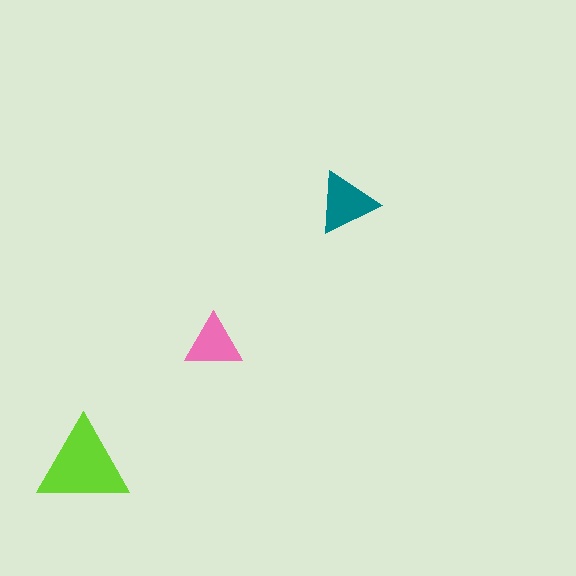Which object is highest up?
The teal triangle is topmost.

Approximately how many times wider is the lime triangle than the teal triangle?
About 1.5 times wider.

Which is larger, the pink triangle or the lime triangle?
The lime one.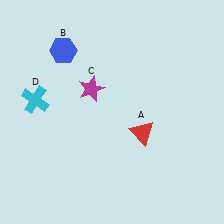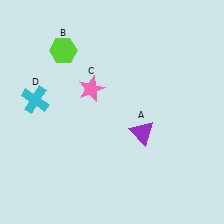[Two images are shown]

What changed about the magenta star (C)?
In Image 1, C is magenta. In Image 2, it changed to pink.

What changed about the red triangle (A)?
In Image 1, A is red. In Image 2, it changed to purple.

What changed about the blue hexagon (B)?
In Image 1, B is blue. In Image 2, it changed to lime.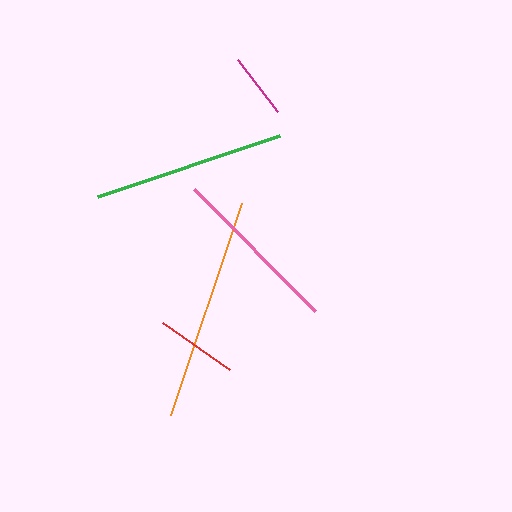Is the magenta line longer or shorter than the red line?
The red line is longer than the magenta line.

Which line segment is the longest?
The orange line is the longest at approximately 224 pixels.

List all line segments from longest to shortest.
From longest to shortest: orange, green, pink, red, magenta.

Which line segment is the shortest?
The magenta line is the shortest at approximately 66 pixels.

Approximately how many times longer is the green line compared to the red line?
The green line is approximately 2.4 times the length of the red line.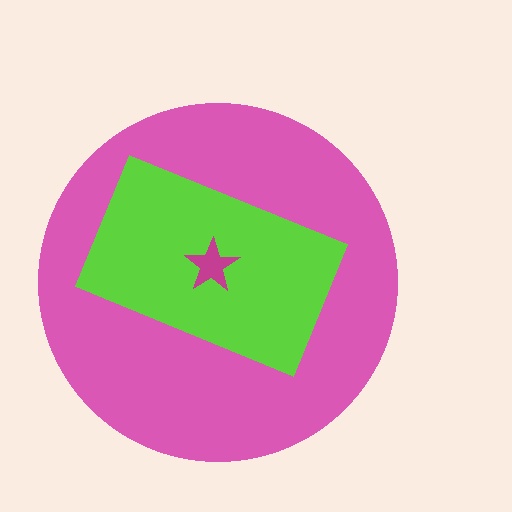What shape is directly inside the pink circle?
The lime rectangle.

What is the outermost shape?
The pink circle.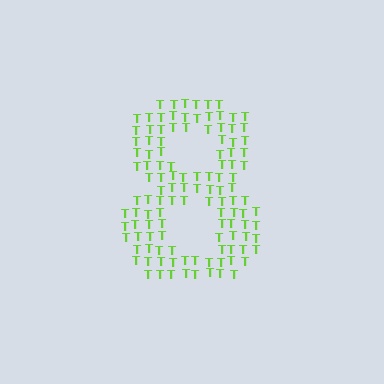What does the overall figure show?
The overall figure shows the digit 8.